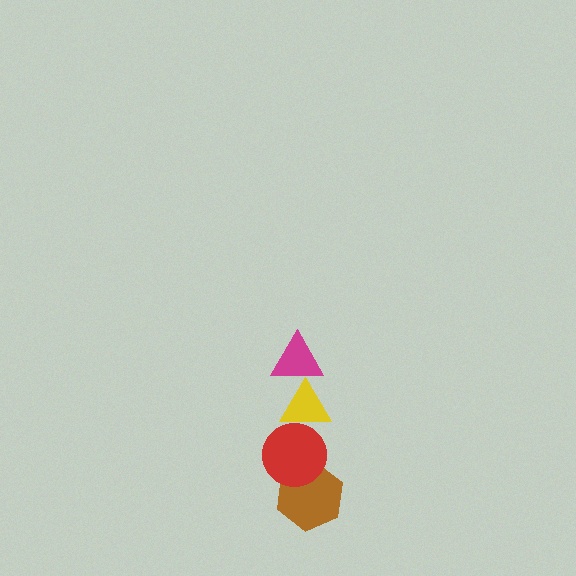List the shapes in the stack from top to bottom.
From top to bottom: the magenta triangle, the yellow triangle, the red circle, the brown hexagon.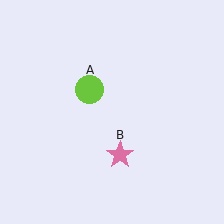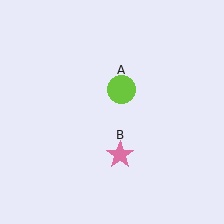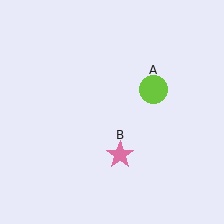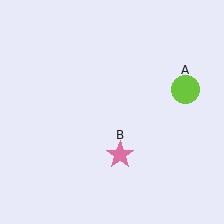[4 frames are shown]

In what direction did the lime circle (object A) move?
The lime circle (object A) moved right.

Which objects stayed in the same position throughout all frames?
Pink star (object B) remained stationary.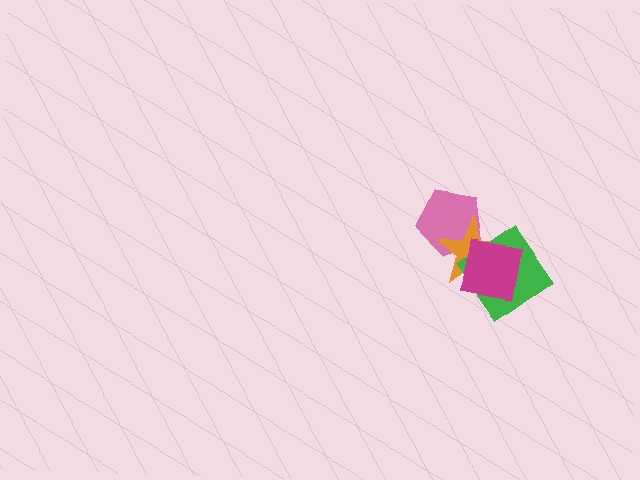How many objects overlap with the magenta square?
3 objects overlap with the magenta square.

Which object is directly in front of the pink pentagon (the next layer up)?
The orange star is directly in front of the pink pentagon.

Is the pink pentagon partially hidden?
Yes, it is partially covered by another shape.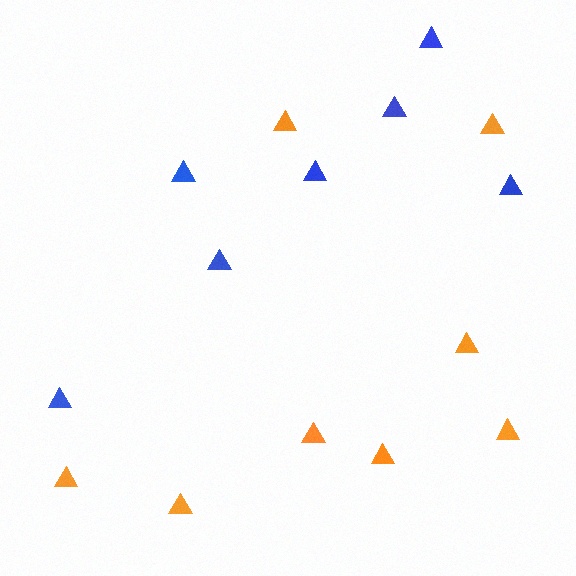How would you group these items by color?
There are 2 groups: one group of blue triangles (7) and one group of orange triangles (8).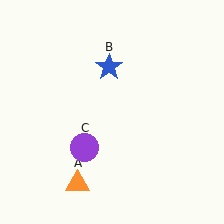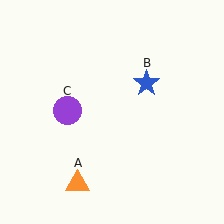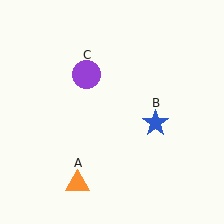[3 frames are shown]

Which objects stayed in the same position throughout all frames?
Orange triangle (object A) remained stationary.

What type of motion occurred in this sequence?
The blue star (object B), purple circle (object C) rotated clockwise around the center of the scene.